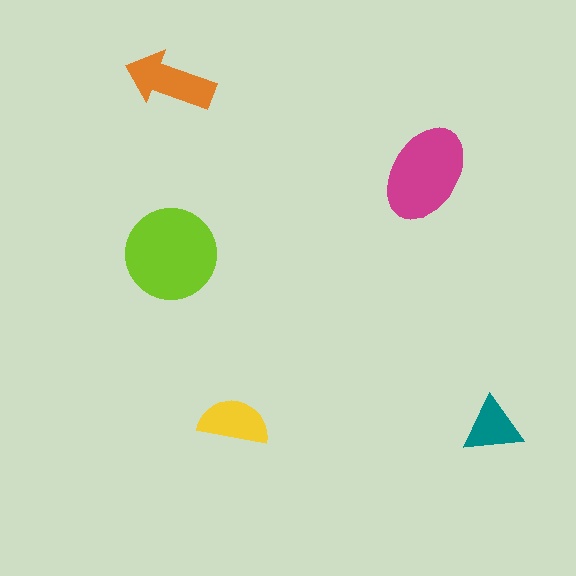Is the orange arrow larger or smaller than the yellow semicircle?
Larger.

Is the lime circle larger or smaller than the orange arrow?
Larger.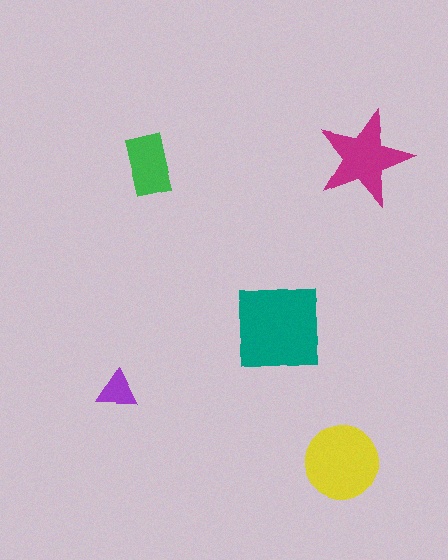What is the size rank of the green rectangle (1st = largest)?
4th.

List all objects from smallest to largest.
The purple triangle, the green rectangle, the magenta star, the yellow circle, the teal square.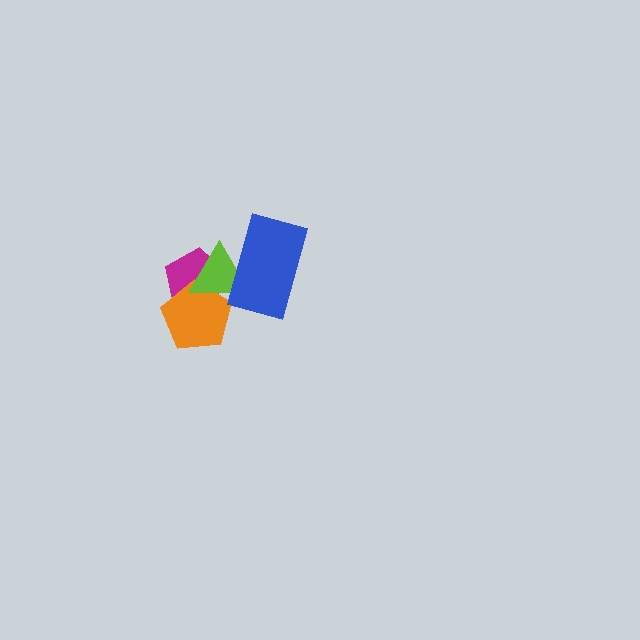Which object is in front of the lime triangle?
The blue rectangle is in front of the lime triangle.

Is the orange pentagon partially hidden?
Yes, it is partially covered by another shape.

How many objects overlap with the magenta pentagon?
2 objects overlap with the magenta pentagon.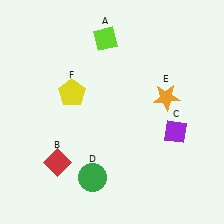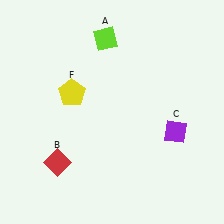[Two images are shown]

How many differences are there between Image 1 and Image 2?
There are 2 differences between the two images.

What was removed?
The orange star (E), the green circle (D) were removed in Image 2.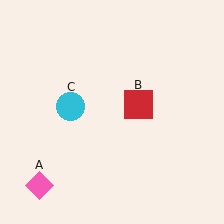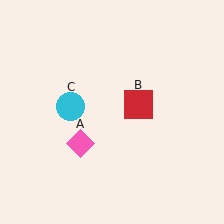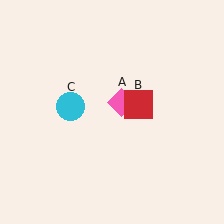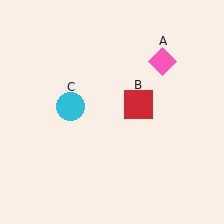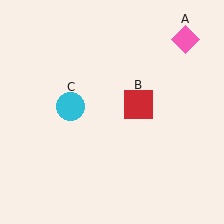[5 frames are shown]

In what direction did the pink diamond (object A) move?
The pink diamond (object A) moved up and to the right.